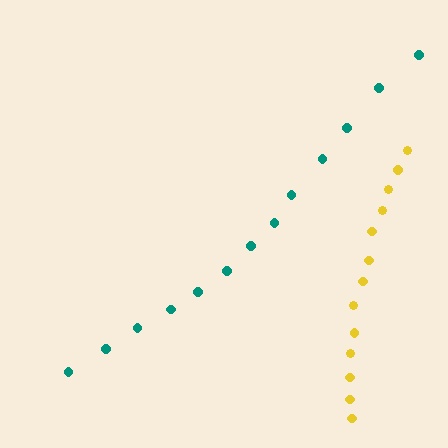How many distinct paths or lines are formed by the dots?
There are 2 distinct paths.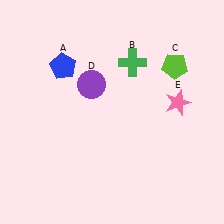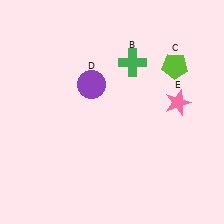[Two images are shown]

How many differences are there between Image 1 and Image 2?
There is 1 difference between the two images.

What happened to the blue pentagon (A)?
The blue pentagon (A) was removed in Image 2. It was in the top-left area of Image 1.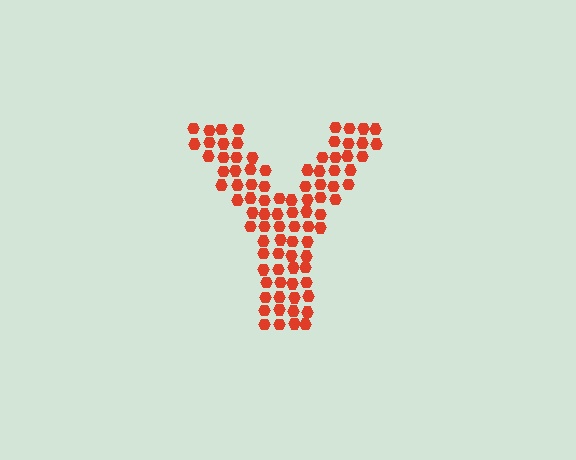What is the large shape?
The large shape is the letter Y.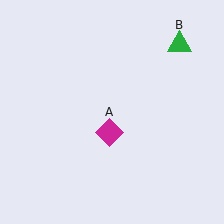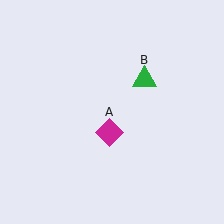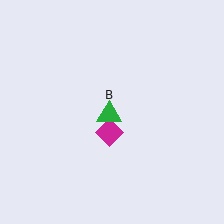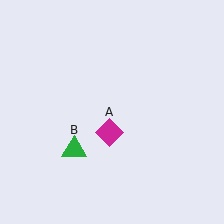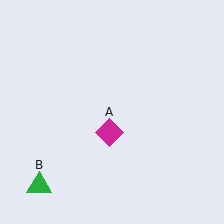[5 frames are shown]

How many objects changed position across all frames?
1 object changed position: green triangle (object B).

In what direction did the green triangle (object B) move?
The green triangle (object B) moved down and to the left.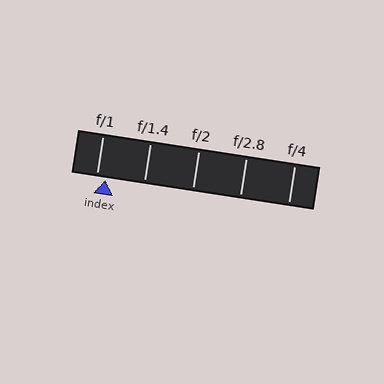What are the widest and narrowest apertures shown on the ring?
The widest aperture shown is f/1 and the narrowest is f/4.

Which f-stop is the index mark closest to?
The index mark is closest to f/1.